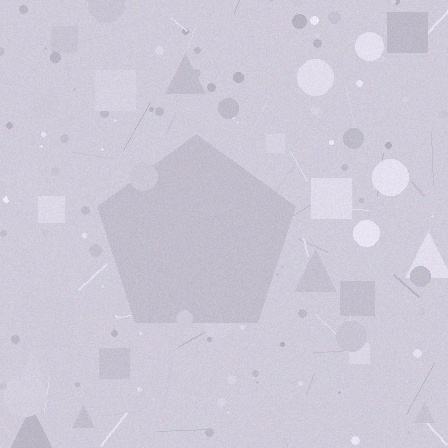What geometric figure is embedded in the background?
A pentagon is embedded in the background.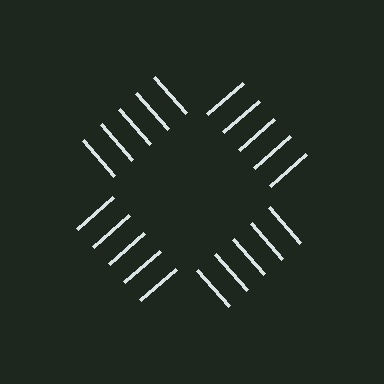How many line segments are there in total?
20 — 5 along each of the 4 edges.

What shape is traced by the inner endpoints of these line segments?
An illusory square — the line segments terminate on its edges but no continuous stroke is drawn.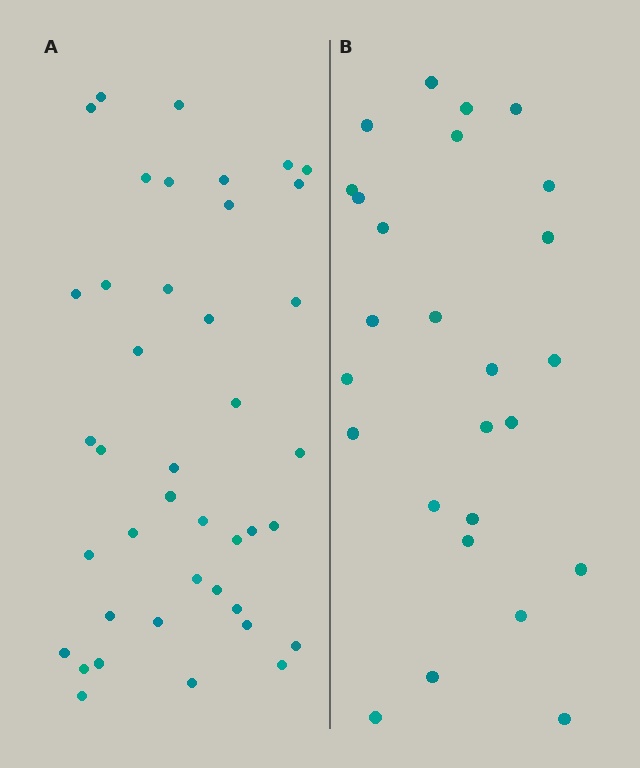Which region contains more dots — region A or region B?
Region A (the left region) has more dots.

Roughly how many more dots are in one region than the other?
Region A has approximately 15 more dots than region B.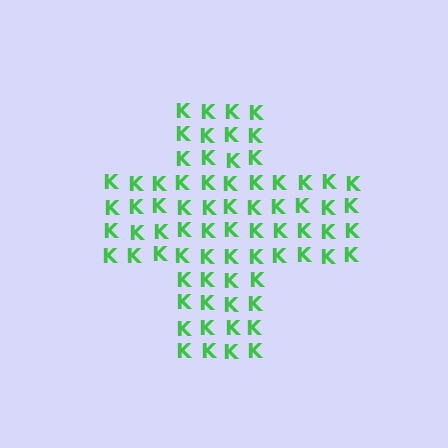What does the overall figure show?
The overall figure shows a cross.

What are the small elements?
The small elements are letter K's.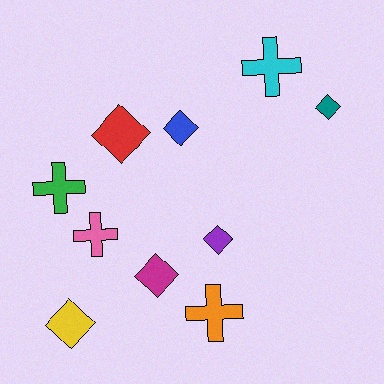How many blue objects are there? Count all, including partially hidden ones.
There is 1 blue object.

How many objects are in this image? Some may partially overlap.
There are 10 objects.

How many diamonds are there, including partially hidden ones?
There are 6 diamonds.